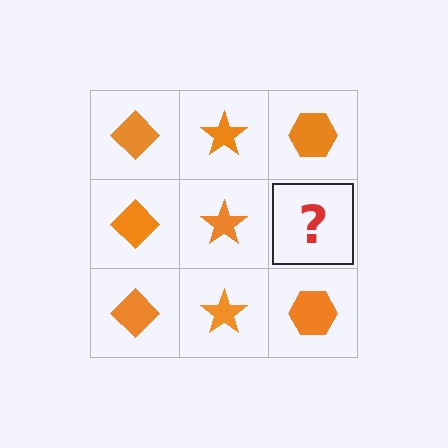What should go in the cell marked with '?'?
The missing cell should contain an orange hexagon.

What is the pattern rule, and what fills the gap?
The rule is that each column has a consistent shape. The gap should be filled with an orange hexagon.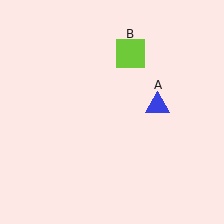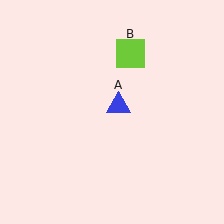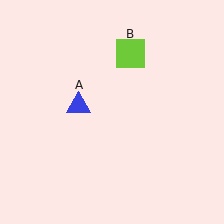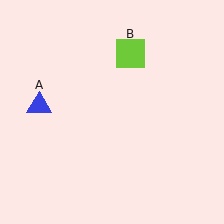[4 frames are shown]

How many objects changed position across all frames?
1 object changed position: blue triangle (object A).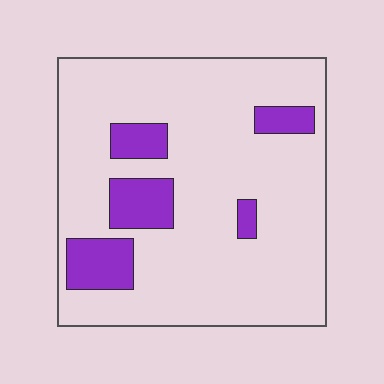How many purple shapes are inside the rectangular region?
5.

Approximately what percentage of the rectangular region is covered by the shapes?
Approximately 15%.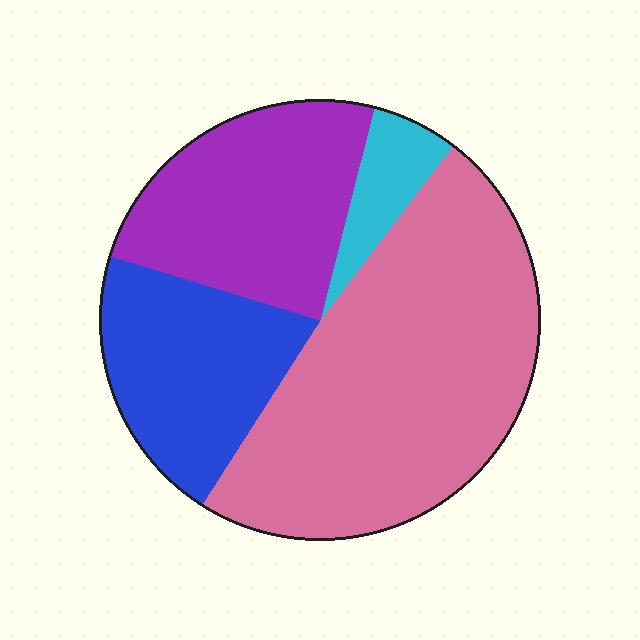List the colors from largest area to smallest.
From largest to smallest: pink, purple, blue, cyan.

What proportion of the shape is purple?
Purple covers roughly 25% of the shape.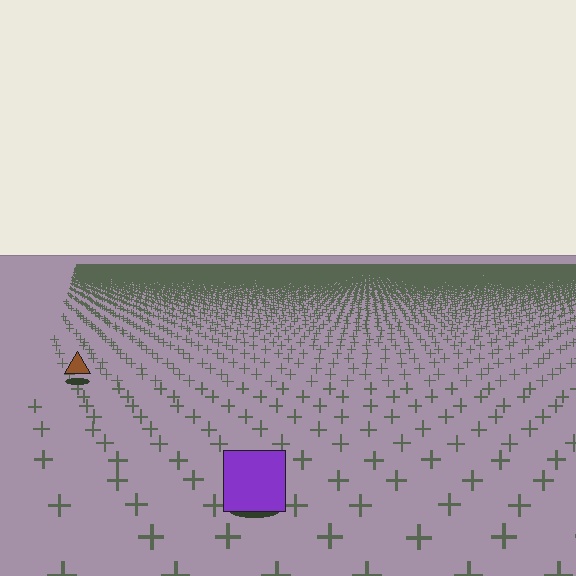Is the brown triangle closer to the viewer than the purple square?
No. The purple square is closer — you can tell from the texture gradient: the ground texture is coarser near it.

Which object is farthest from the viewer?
The brown triangle is farthest from the viewer. It appears smaller and the ground texture around it is denser.